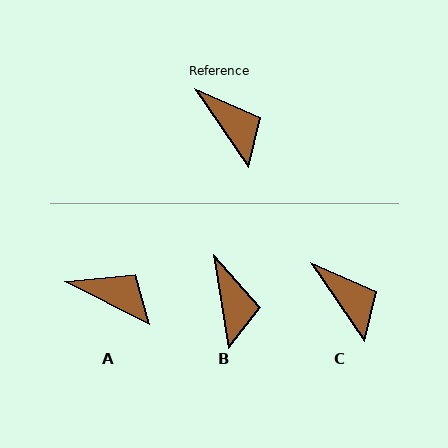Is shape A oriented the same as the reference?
No, it is off by about 29 degrees.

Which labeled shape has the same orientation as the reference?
C.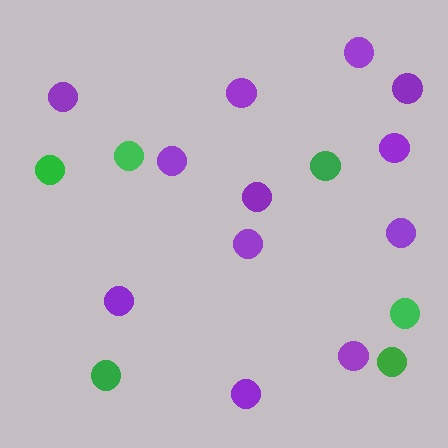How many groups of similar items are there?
There are 2 groups: one group of purple circles (12) and one group of green circles (6).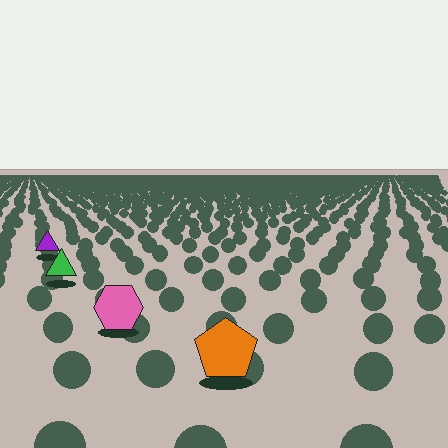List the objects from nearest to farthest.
From nearest to farthest: the orange pentagon, the pink hexagon, the green triangle, the purple triangle.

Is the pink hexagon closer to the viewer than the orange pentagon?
No. The orange pentagon is closer — you can tell from the texture gradient: the ground texture is coarser near it.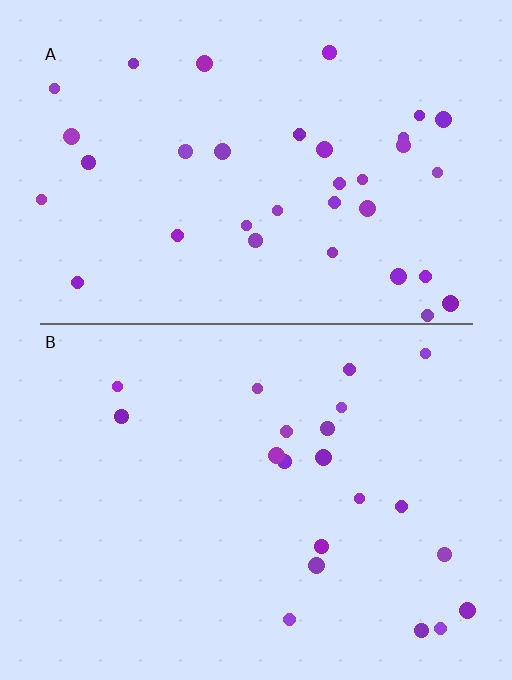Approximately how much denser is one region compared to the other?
Approximately 1.7× — region A over region B.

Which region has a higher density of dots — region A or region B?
A (the top).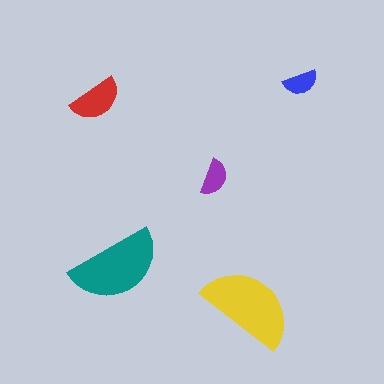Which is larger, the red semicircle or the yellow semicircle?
The yellow one.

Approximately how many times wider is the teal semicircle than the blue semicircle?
About 2.5 times wider.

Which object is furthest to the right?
The blue semicircle is rightmost.